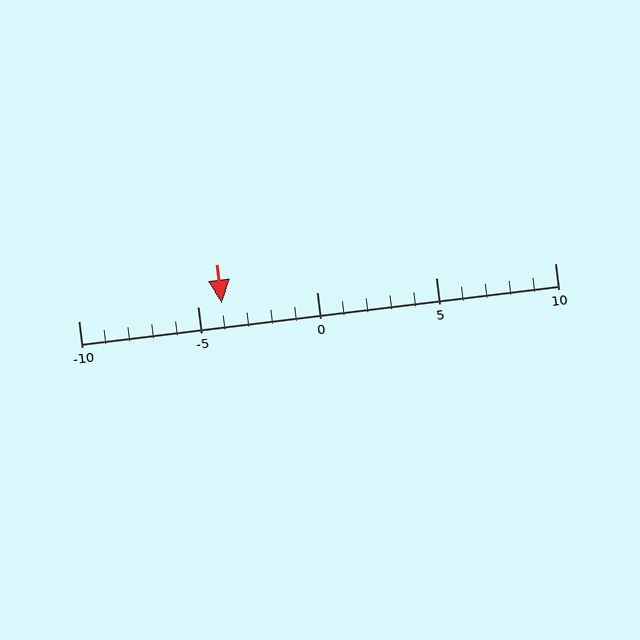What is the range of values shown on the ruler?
The ruler shows values from -10 to 10.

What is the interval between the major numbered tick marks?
The major tick marks are spaced 5 units apart.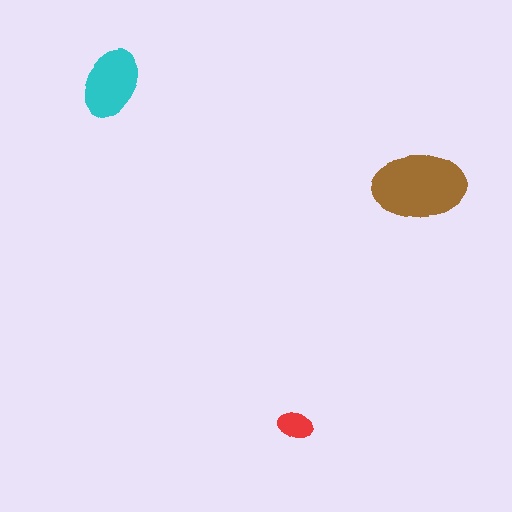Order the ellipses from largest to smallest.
the brown one, the cyan one, the red one.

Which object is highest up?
The cyan ellipse is topmost.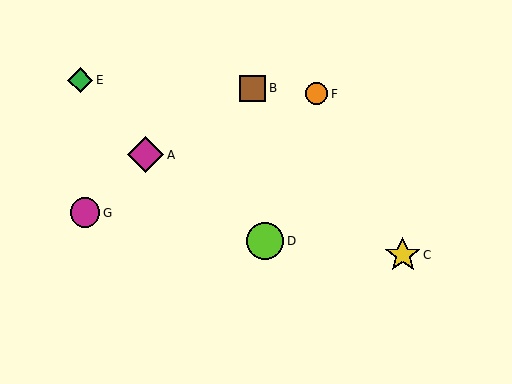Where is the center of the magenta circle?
The center of the magenta circle is at (85, 213).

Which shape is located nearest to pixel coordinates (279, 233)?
The lime circle (labeled D) at (265, 241) is nearest to that location.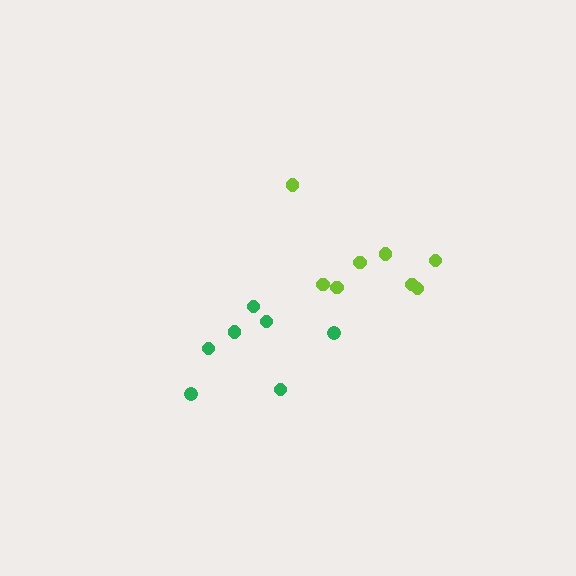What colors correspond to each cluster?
The clusters are colored: green, lime.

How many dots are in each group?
Group 1: 7 dots, Group 2: 8 dots (15 total).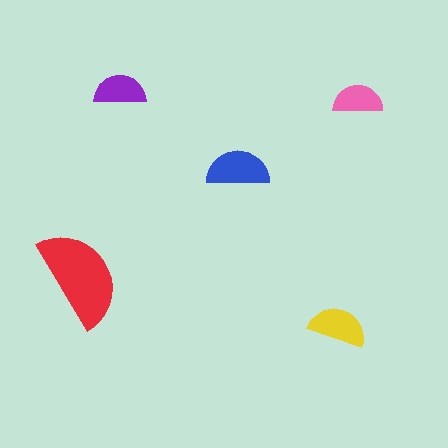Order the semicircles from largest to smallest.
the red one, the blue one, the yellow one, the purple one, the pink one.